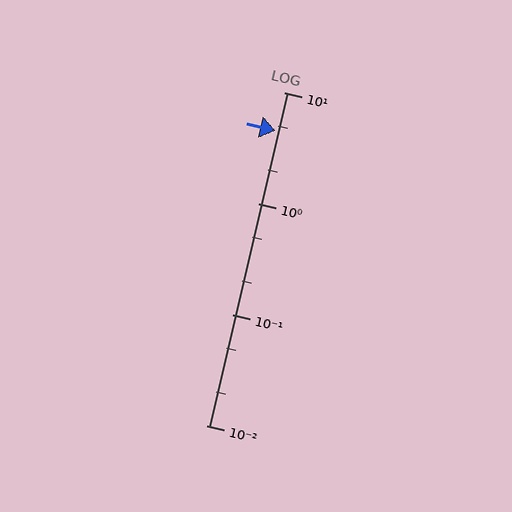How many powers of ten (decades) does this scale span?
The scale spans 3 decades, from 0.01 to 10.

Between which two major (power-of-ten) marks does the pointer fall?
The pointer is between 1 and 10.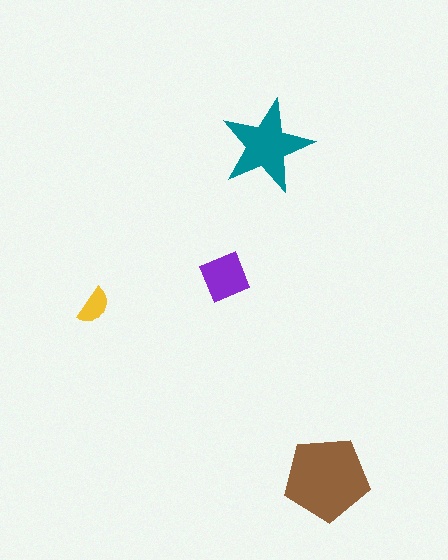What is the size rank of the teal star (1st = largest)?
2nd.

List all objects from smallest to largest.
The yellow semicircle, the purple diamond, the teal star, the brown pentagon.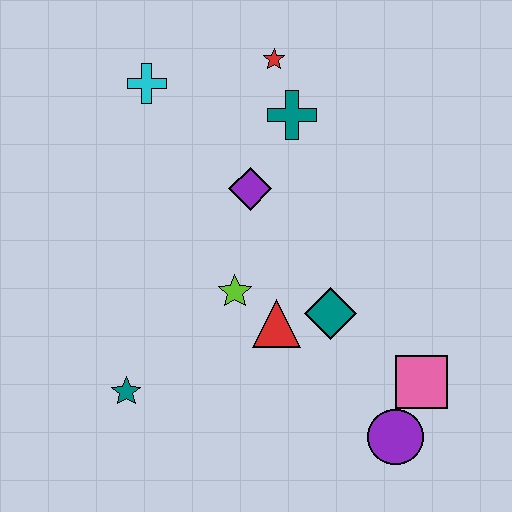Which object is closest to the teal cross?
The red star is closest to the teal cross.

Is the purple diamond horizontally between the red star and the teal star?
Yes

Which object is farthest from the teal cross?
The purple circle is farthest from the teal cross.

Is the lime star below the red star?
Yes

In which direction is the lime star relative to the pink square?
The lime star is to the left of the pink square.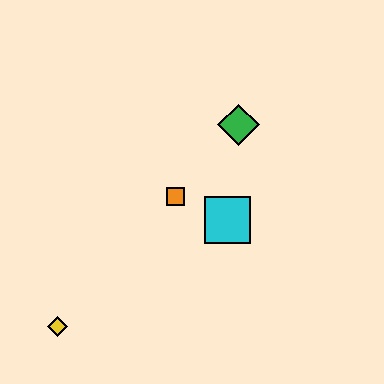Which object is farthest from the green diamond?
The yellow diamond is farthest from the green diamond.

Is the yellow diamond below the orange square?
Yes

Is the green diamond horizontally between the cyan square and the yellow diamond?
No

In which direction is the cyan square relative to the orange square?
The cyan square is to the right of the orange square.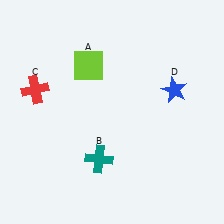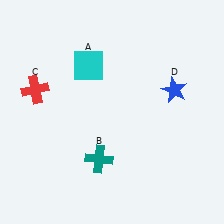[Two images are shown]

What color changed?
The square (A) changed from lime in Image 1 to cyan in Image 2.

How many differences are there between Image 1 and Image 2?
There is 1 difference between the two images.